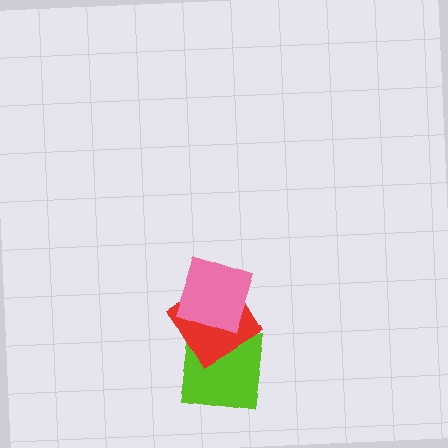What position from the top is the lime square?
The lime square is 3rd from the top.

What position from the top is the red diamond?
The red diamond is 2nd from the top.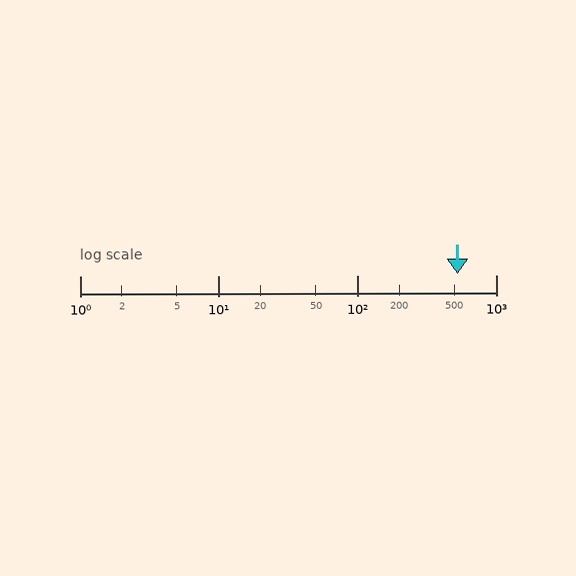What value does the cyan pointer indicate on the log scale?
The pointer indicates approximately 530.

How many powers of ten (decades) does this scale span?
The scale spans 3 decades, from 1 to 1000.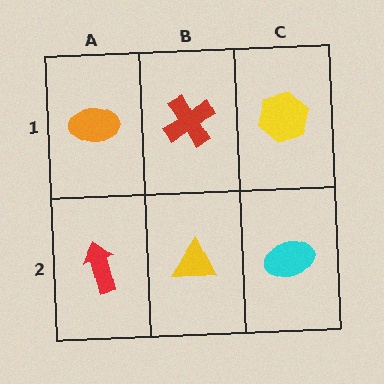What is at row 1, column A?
An orange ellipse.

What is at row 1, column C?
A yellow hexagon.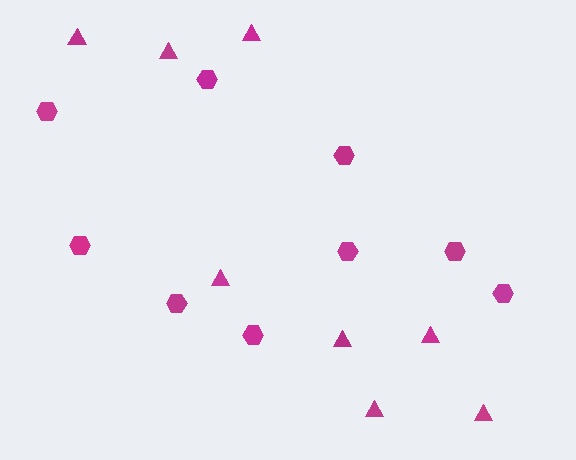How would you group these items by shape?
There are 2 groups: one group of triangles (8) and one group of hexagons (9).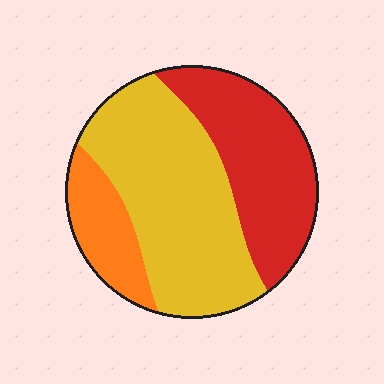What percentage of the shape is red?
Red covers 34% of the shape.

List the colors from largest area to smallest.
From largest to smallest: yellow, red, orange.